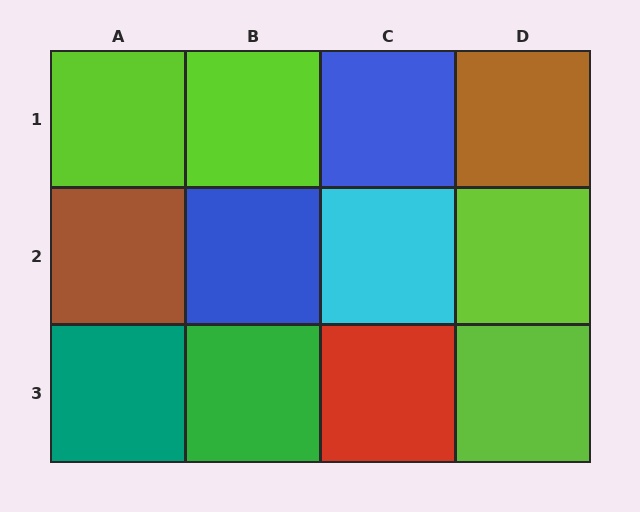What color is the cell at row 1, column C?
Blue.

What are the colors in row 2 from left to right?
Brown, blue, cyan, lime.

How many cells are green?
1 cell is green.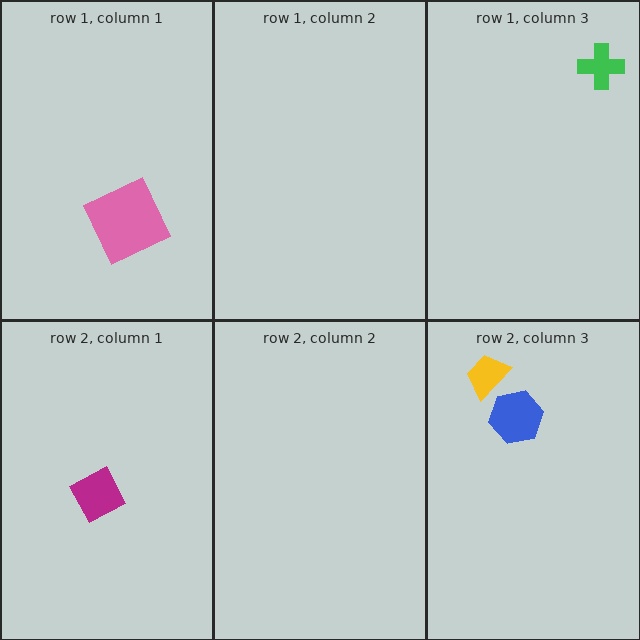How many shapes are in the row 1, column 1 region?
1.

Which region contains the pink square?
The row 1, column 1 region.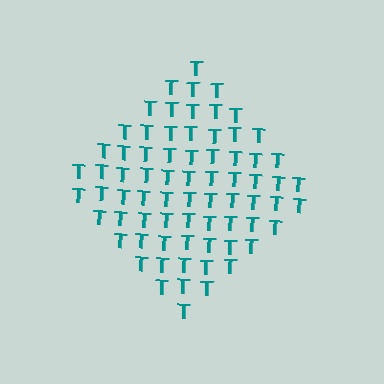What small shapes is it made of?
It is made of small letter T's.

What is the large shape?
The large shape is a diamond.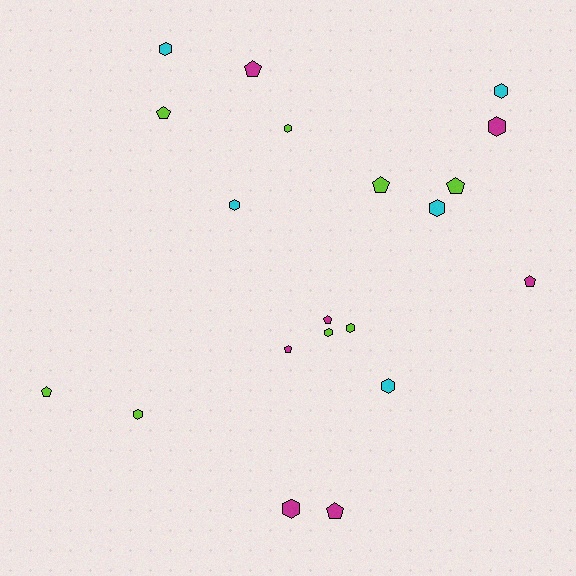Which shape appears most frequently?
Hexagon, with 11 objects.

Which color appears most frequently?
Lime, with 8 objects.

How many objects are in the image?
There are 20 objects.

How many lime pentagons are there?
There are 4 lime pentagons.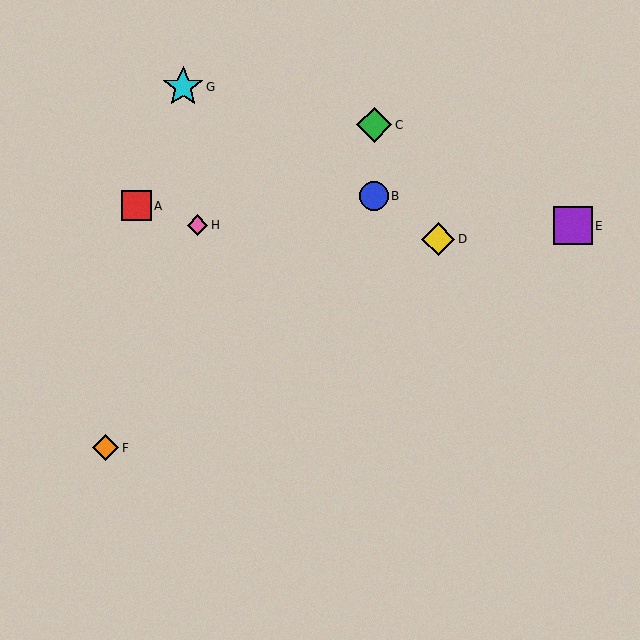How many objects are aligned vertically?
2 objects (B, C) are aligned vertically.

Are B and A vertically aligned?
No, B is at x≈374 and A is at x≈136.